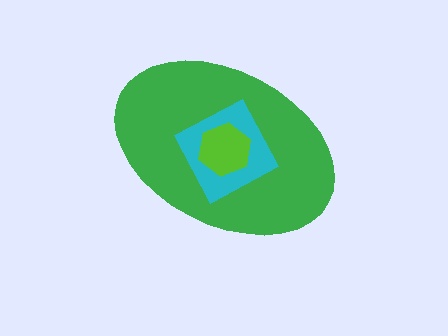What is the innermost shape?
The lime hexagon.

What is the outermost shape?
The green ellipse.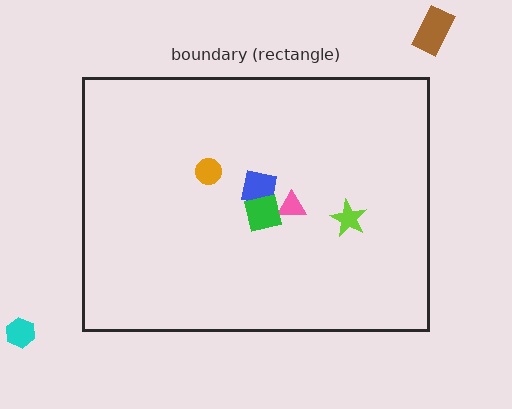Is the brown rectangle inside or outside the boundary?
Outside.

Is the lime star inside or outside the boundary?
Inside.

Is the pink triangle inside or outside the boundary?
Inside.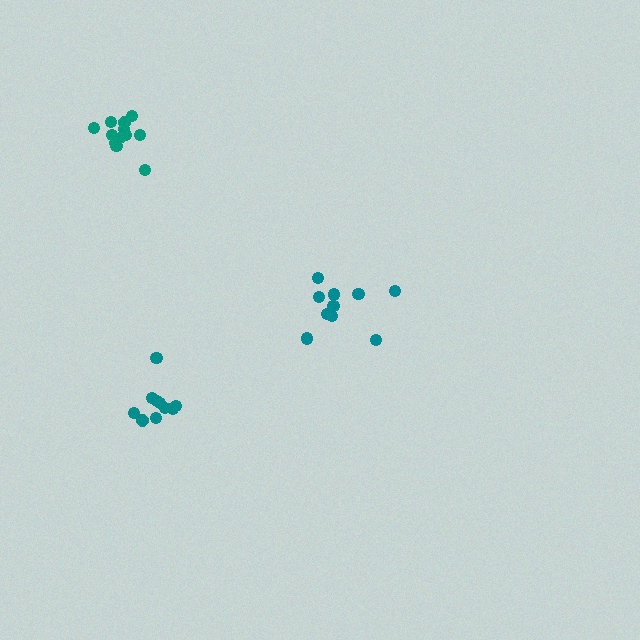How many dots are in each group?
Group 1: 10 dots, Group 2: 10 dots, Group 3: 12 dots (32 total).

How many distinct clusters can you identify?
There are 3 distinct clusters.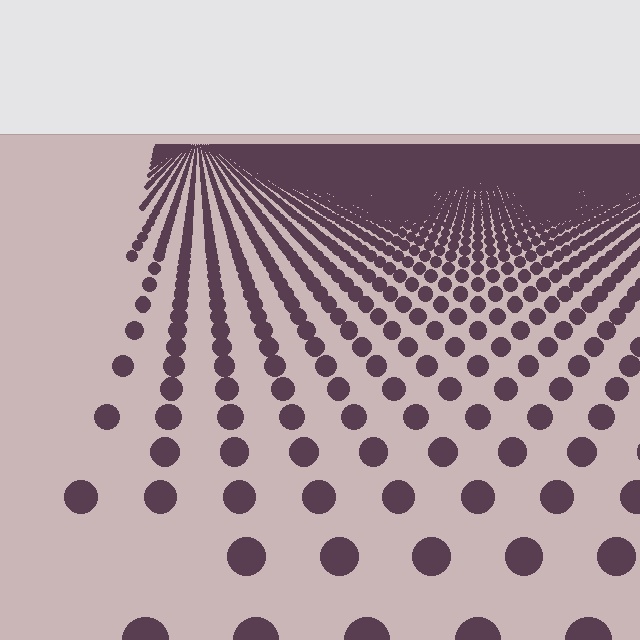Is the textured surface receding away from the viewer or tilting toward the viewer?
The surface is receding away from the viewer. Texture elements get smaller and denser toward the top.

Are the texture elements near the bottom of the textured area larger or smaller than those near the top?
Larger. Near the bottom, elements are closer to the viewer and appear at a bigger on-screen size.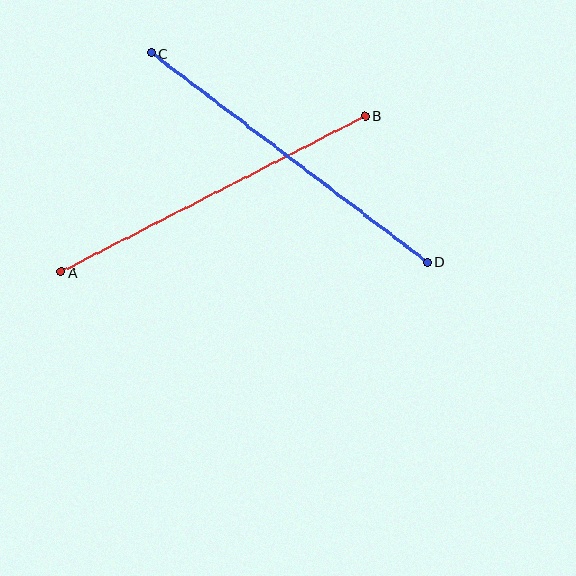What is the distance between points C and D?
The distance is approximately 347 pixels.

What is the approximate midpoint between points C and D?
The midpoint is at approximately (289, 158) pixels.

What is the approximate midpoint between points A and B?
The midpoint is at approximately (213, 194) pixels.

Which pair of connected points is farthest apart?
Points C and D are farthest apart.